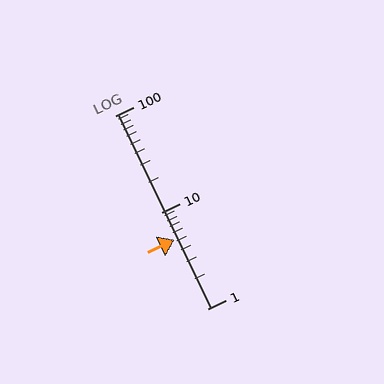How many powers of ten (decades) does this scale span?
The scale spans 2 decades, from 1 to 100.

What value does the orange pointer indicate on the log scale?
The pointer indicates approximately 5.2.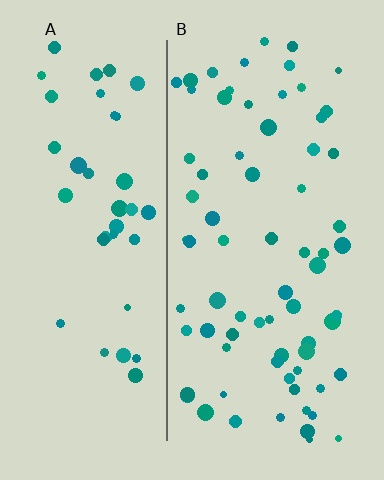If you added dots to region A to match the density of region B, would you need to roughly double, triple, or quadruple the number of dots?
Approximately double.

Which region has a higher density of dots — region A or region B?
B (the right).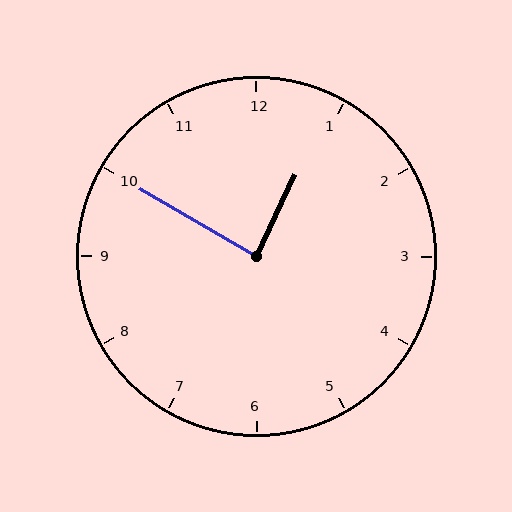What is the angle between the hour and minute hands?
Approximately 85 degrees.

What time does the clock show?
12:50.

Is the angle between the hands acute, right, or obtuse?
It is right.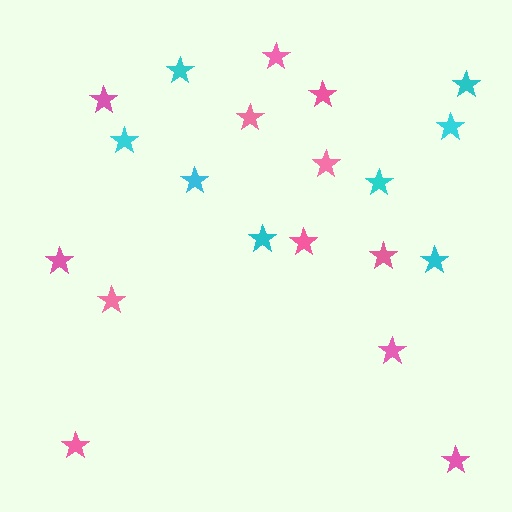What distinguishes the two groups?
There are 2 groups: one group of pink stars (12) and one group of cyan stars (8).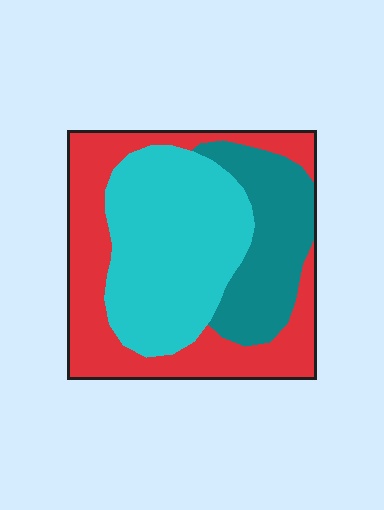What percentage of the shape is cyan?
Cyan takes up about two fifths (2/5) of the shape.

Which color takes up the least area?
Teal, at roughly 20%.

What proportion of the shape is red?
Red takes up about two fifths (2/5) of the shape.